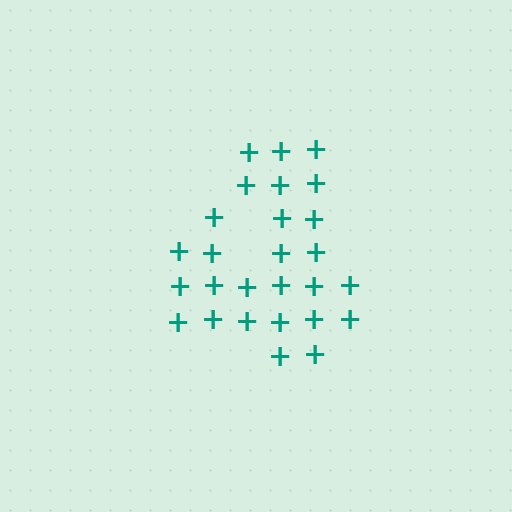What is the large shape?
The large shape is the digit 4.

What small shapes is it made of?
It is made of small plus signs.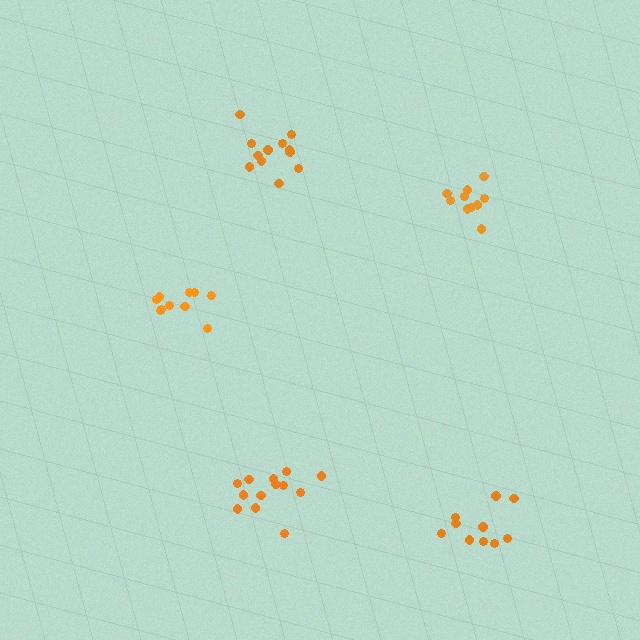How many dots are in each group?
Group 1: 10 dots, Group 2: 10 dots, Group 3: 13 dots, Group 4: 10 dots, Group 5: 12 dots (55 total).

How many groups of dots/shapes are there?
There are 5 groups.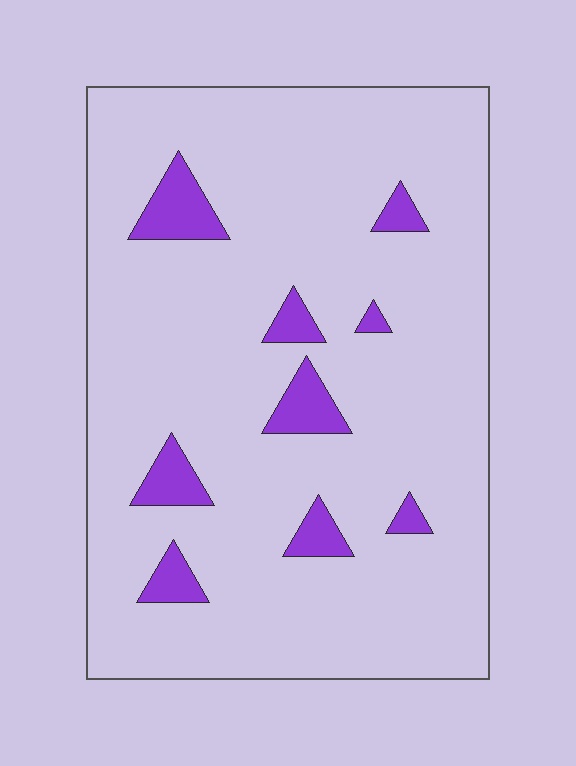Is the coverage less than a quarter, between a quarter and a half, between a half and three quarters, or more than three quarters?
Less than a quarter.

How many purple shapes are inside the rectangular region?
9.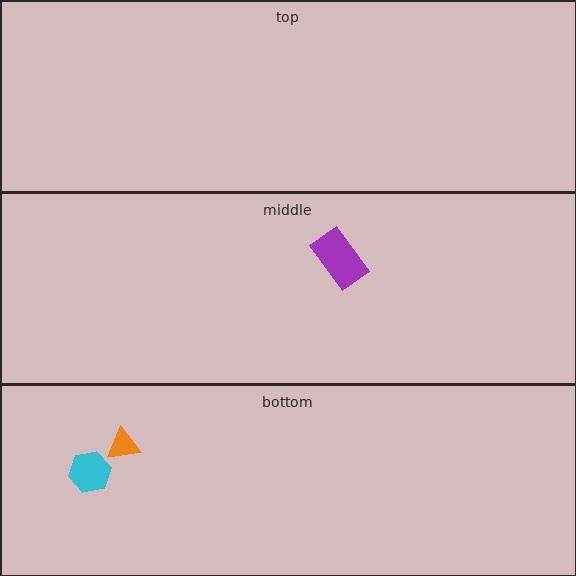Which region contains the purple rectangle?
The middle region.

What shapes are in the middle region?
The purple rectangle.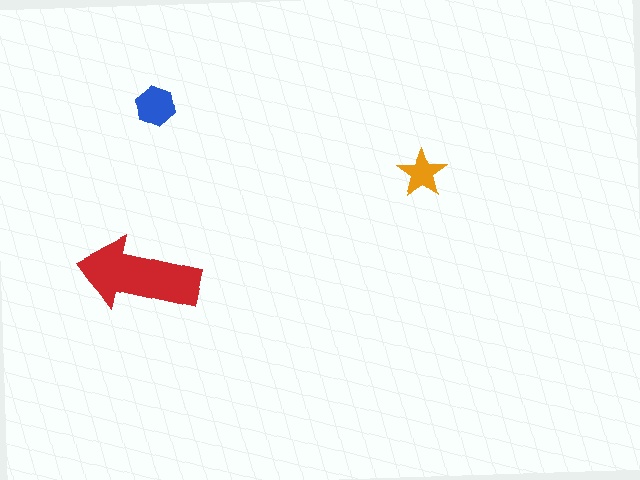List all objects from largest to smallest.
The red arrow, the blue hexagon, the orange star.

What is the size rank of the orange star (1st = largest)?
3rd.